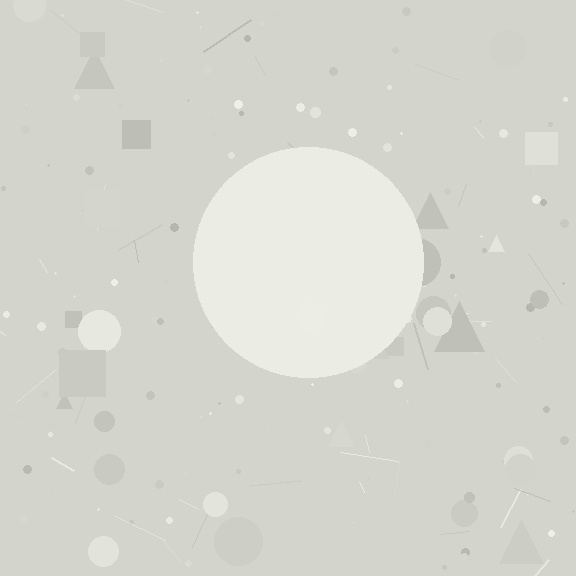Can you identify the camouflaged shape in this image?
The camouflaged shape is a circle.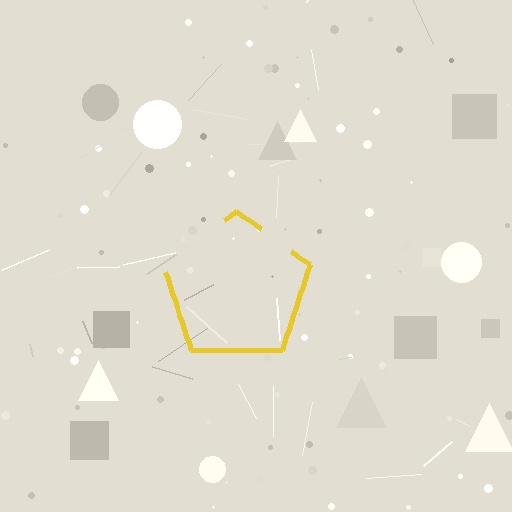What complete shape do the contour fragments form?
The contour fragments form a pentagon.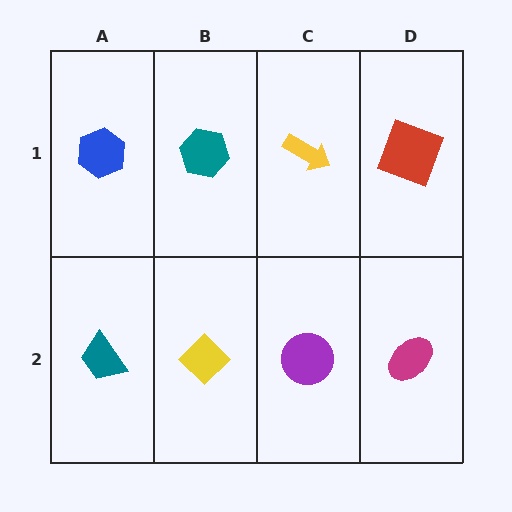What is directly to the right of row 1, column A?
A teal hexagon.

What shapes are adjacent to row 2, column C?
A yellow arrow (row 1, column C), a yellow diamond (row 2, column B), a magenta ellipse (row 2, column D).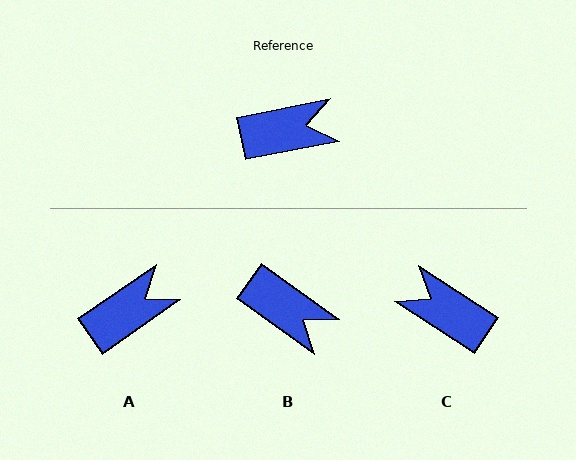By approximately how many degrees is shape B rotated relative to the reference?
Approximately 47 degrees clockwise.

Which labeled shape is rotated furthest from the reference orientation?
C, about 136 degrees away.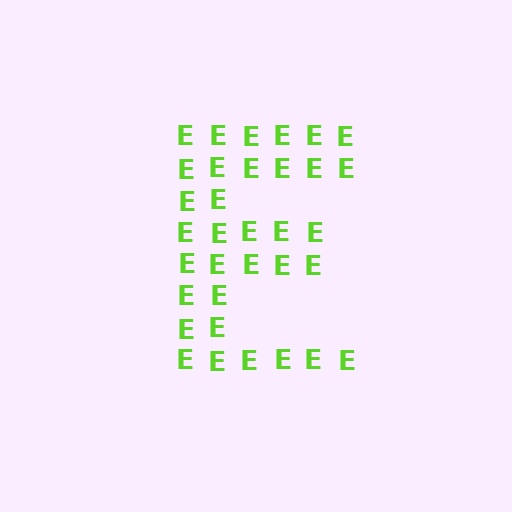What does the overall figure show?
The overall figure shows the letter E.